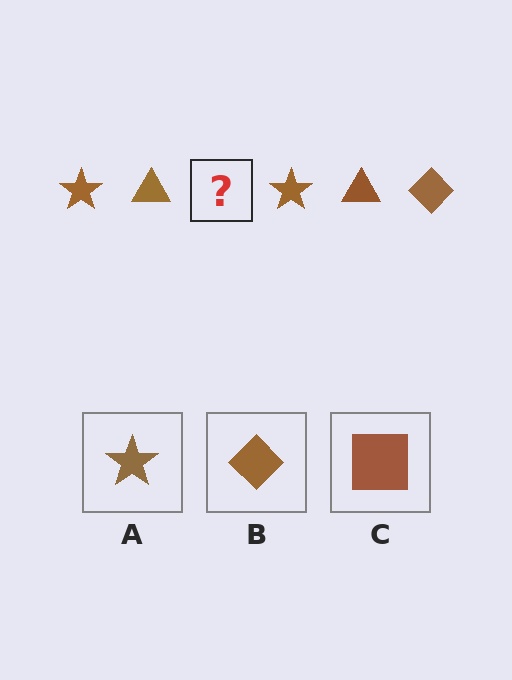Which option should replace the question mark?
Option B.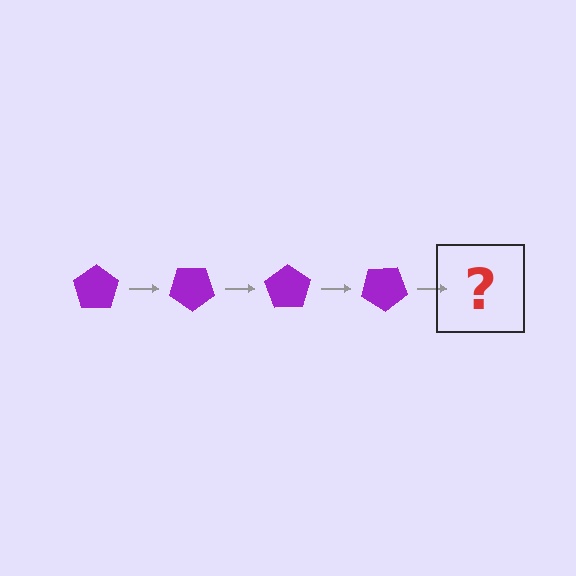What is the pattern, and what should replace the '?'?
The pattern is that the pentagon rotates 35 degrees each step. The '?' should be a purple pentagon rotated 140 degrees.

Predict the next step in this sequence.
The next step is a purple pentagon rotated 140 degrees.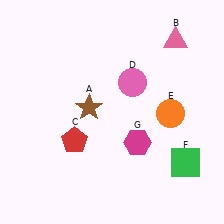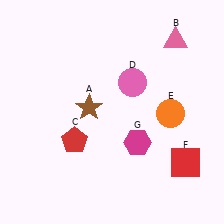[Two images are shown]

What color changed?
The square (F) changed from green in Image 1 to red in Image 2.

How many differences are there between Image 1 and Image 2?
There is 1 difference between the two images.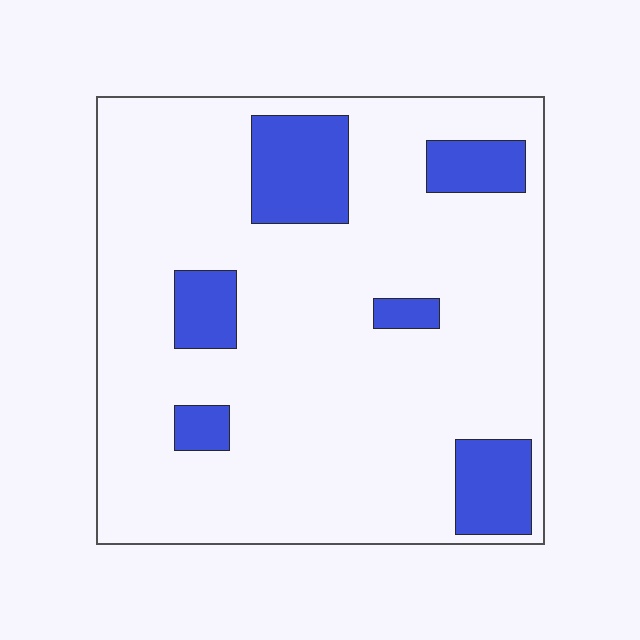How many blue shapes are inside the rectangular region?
6.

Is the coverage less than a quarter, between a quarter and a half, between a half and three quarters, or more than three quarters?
Less than a quarter.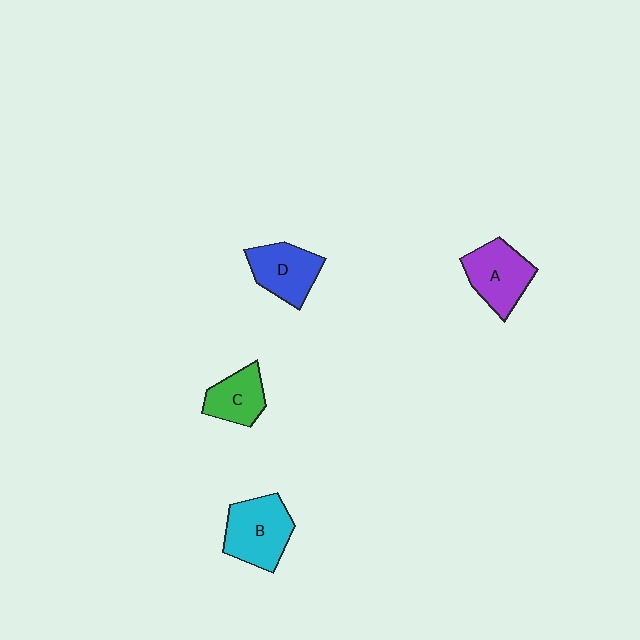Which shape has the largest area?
Shape B (cyan).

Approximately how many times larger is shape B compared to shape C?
Approximately 1.5 times.